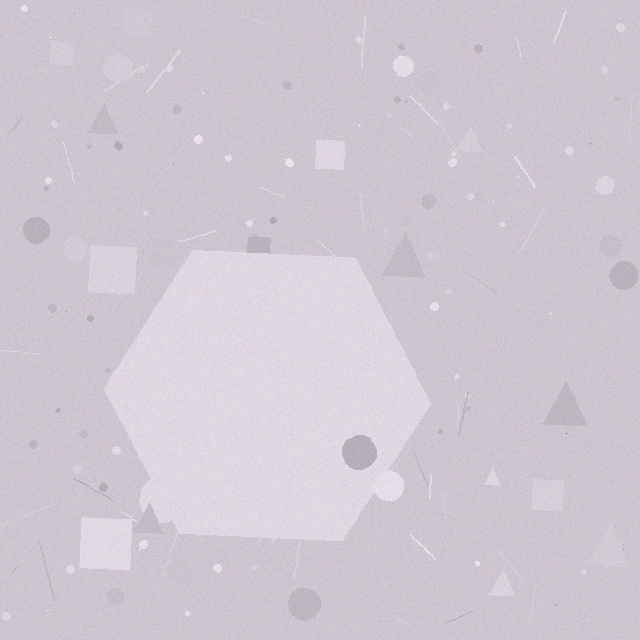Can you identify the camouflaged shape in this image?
The camouflaged shape is a hexagon.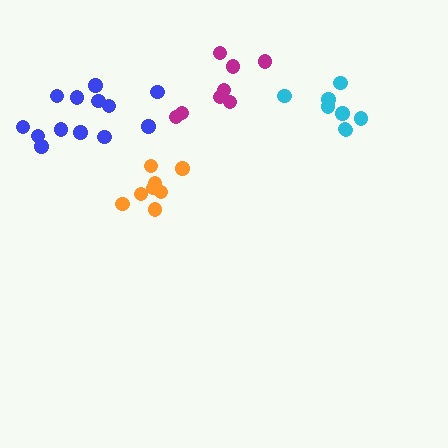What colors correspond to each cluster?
The clusters are colored: cyan, orange, magenta, blue.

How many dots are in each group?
Group 1: 8 dots, Group 2: 8 dots, Group 3: 8 dots, Group 4: 13 dots (37 total).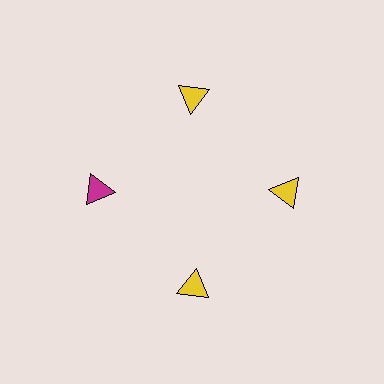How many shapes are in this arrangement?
There are 4 shapes arranged in a ring pattern.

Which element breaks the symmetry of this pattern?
The magenta triangle at roughly the 9 o'clock position breaks the symmetry. All other shapes are yellow triangles.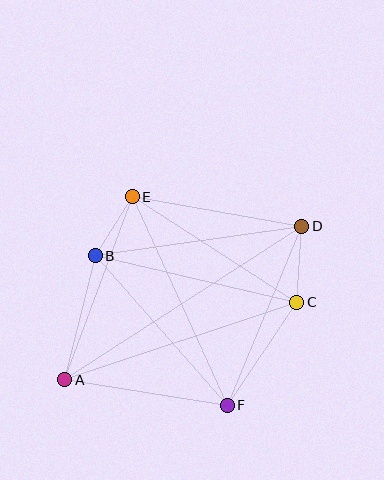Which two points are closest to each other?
Points B and E are closest to each other.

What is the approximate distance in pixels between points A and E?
The distance between A and E is approximately 195 pixels.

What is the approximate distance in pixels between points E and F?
The distance between E and F is approximately 229 pixels.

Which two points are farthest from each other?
Points A and D are farthest from each other.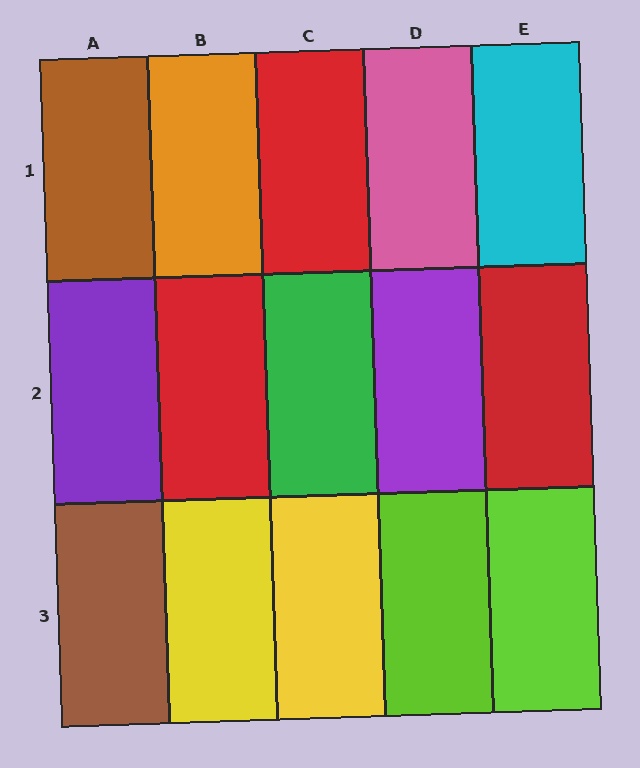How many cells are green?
1 cell is green.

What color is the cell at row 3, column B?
Yellow.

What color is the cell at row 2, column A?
Purple.